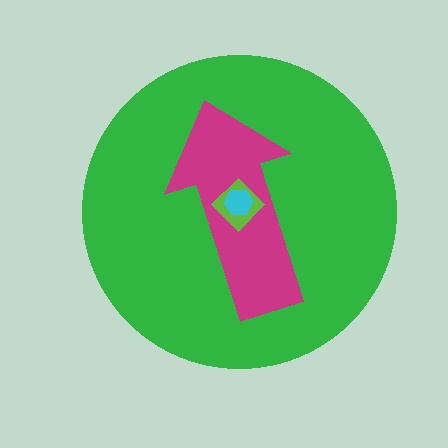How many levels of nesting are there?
4.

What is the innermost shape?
The cyan hexagon.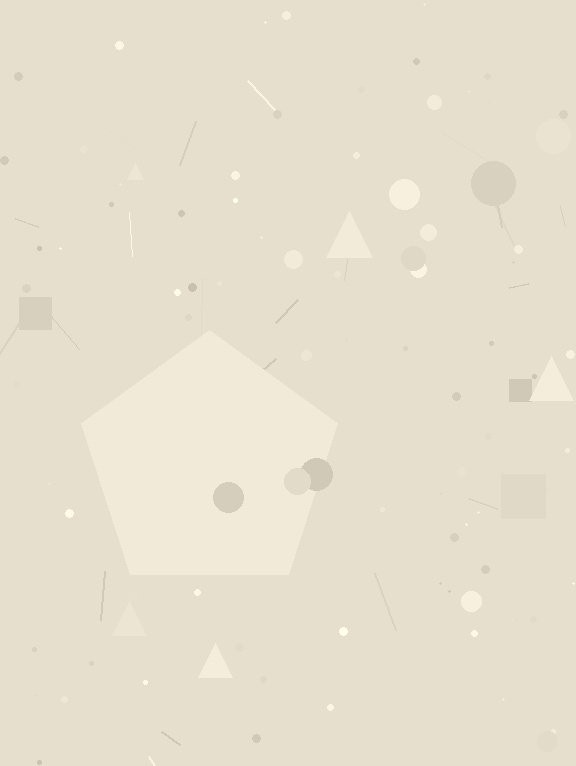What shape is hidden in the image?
A pentagon is hidden in the image.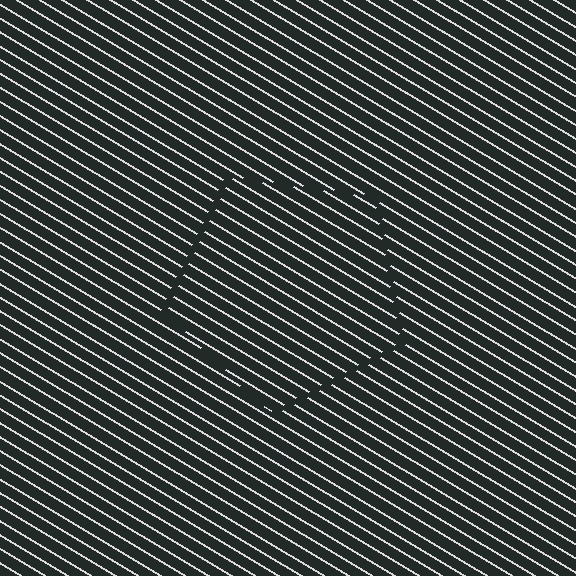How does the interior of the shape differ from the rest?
The interior of the shape contains the same grating, shifted by half a period — the contour is defined by the phase discontinuity where line-ends from the inner and outer gratings abut.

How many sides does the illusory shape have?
5 sides — the line-ends trace a pentagon.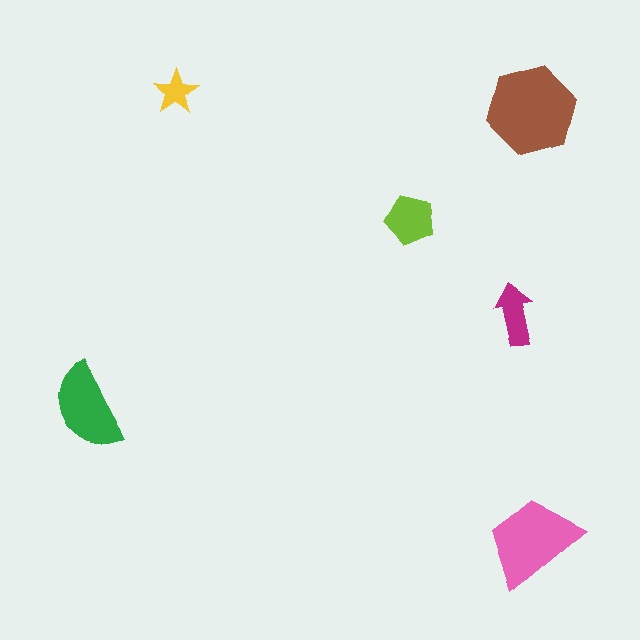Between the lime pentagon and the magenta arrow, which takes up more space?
The lime pentagon.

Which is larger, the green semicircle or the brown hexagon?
The brown hexagon.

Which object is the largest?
The brown hexagon.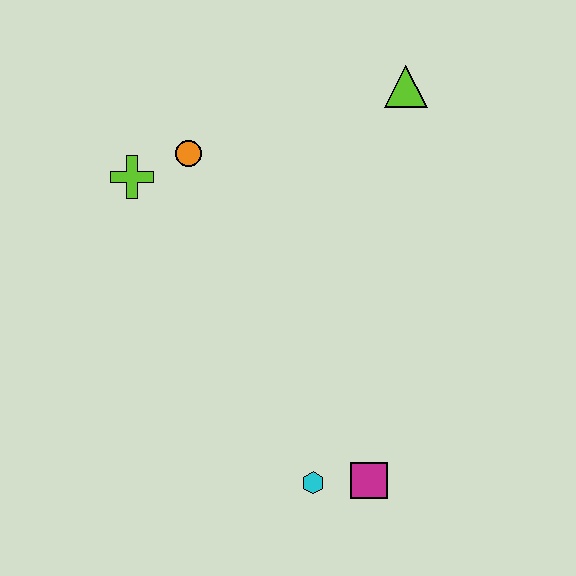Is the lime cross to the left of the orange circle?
Yes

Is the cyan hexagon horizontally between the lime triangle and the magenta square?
No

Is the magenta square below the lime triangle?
Yes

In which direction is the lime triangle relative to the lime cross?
The lime triangle is to the right of the lime cross.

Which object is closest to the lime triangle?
The orange circle is closest to the lime triangle.